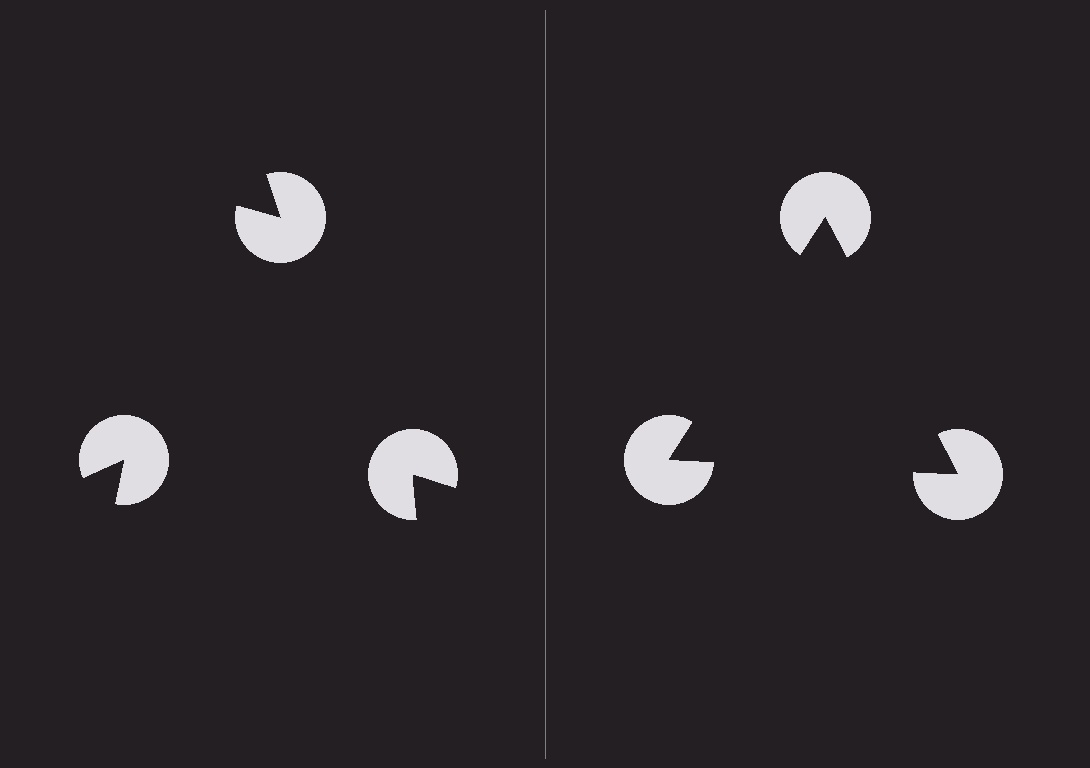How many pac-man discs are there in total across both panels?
6 — 3 on each side.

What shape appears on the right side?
An illusory triangle.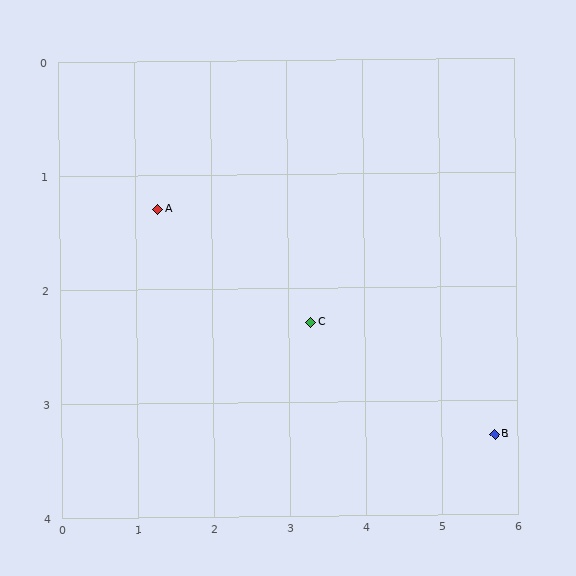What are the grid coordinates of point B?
Point B is at approximately (5.7, 3.3).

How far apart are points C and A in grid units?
Points C and A are about 2.2 grid units apart.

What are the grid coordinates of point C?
Point C is at approximately (3.3, 2.3).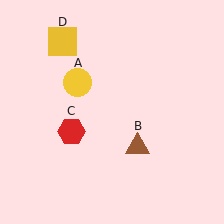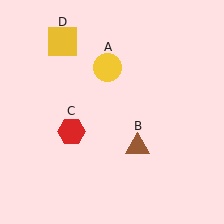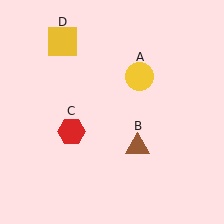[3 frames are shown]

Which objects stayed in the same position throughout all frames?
Brown triangle (object B) and red hexagon (object C) and yellow square (object D) remained stationary.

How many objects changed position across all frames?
1 object changed position: yellow circle (object A).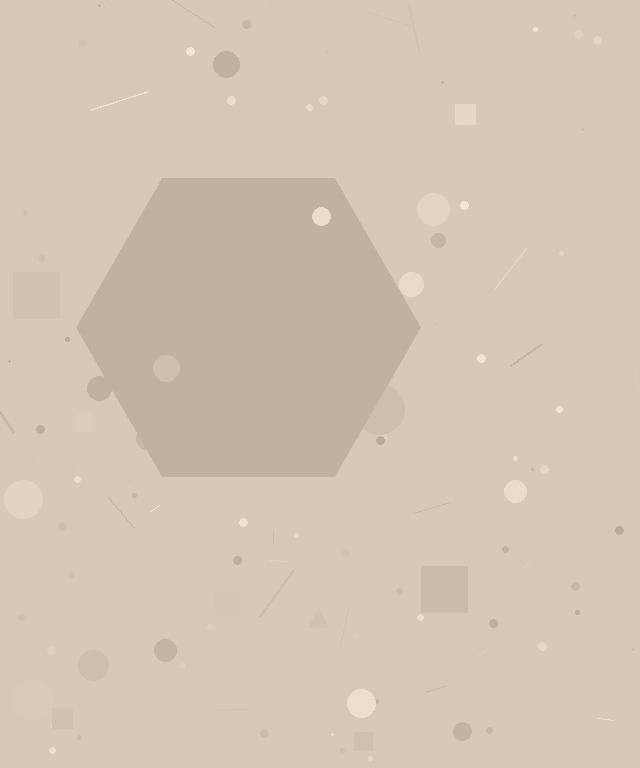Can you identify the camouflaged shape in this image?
The camouflaged shape is a hexagon.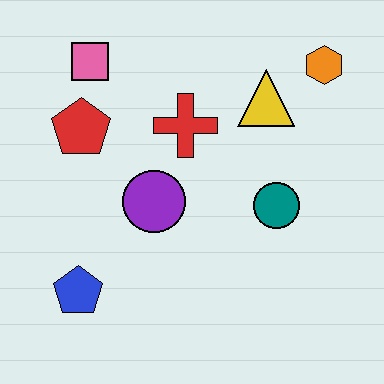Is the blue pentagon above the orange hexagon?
No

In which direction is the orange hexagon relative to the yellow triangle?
The orange hexagon is to the right of the yellow triangle.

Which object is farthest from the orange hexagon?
The blue pentagon is farthest from the orange hexagon.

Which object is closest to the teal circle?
The yellow triangle is closest to the teal circle.